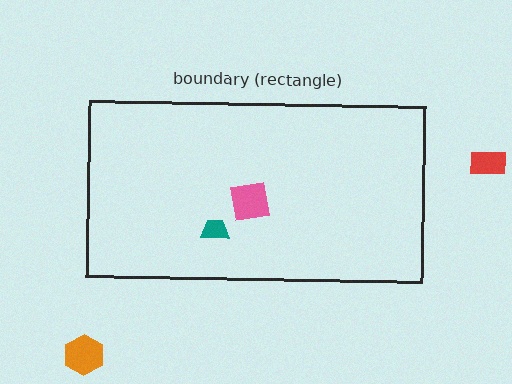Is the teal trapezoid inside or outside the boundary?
Inside.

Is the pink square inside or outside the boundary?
Inside.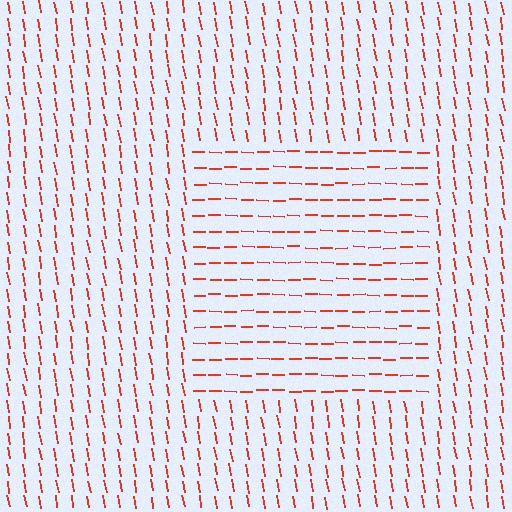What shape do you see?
I see a rectangle.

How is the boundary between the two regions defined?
The boundary is defined purely by a change in line orientation (approximately 79 degrees difference). All lines are the same color and thickness.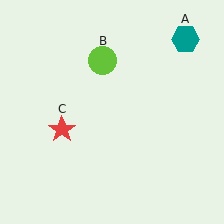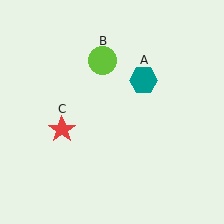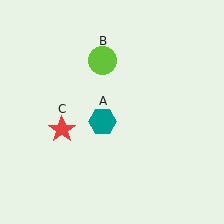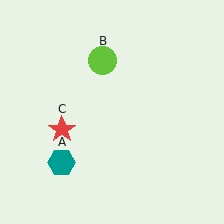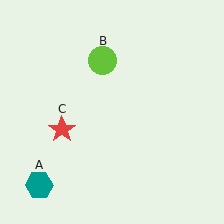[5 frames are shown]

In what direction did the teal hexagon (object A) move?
The teal hexagon (object A) moved down and to the left.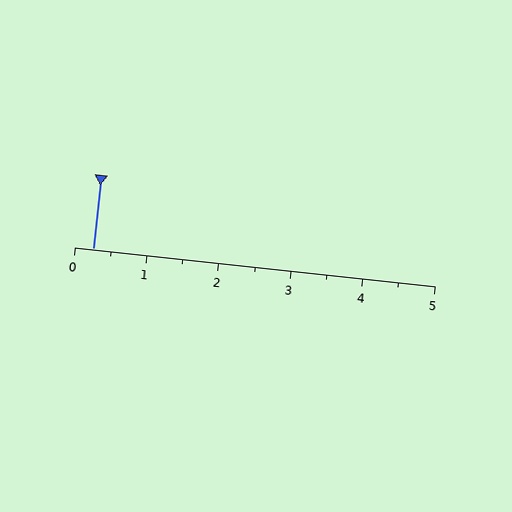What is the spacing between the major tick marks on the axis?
The major ticks are spaced 1 apart.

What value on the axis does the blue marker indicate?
The marker indicates approximately 0.2.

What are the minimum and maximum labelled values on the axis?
The axis runs from 0 to 5.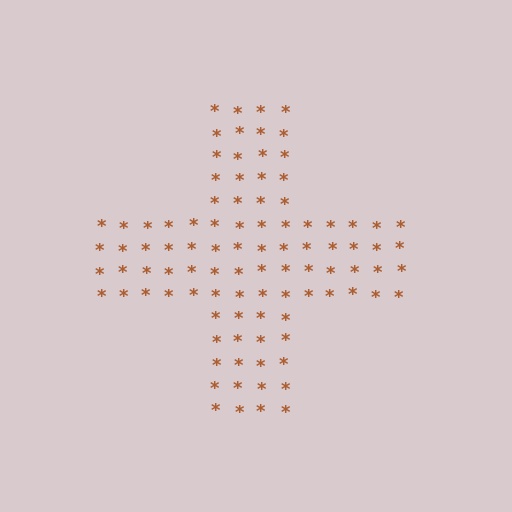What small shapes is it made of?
It is made of small asterisks.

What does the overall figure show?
The overall figure shows a cross.